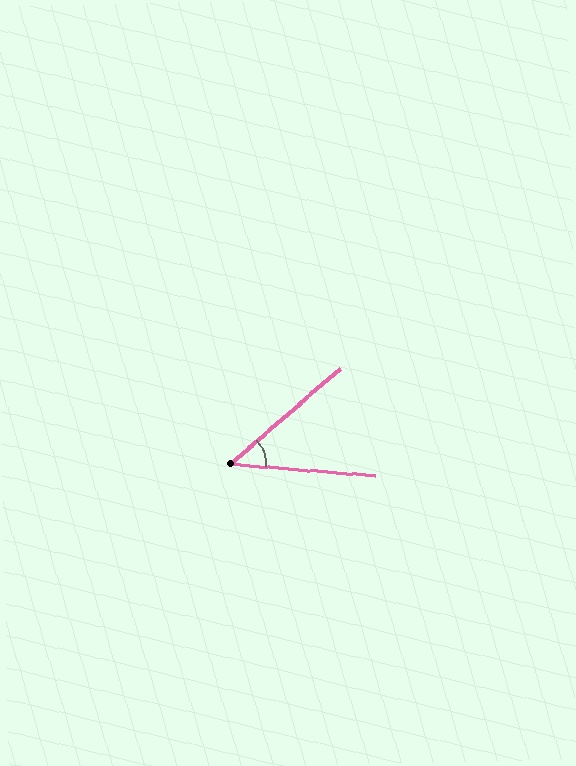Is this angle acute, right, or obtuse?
It is acute.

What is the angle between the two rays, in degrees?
Approximately 46 degrees.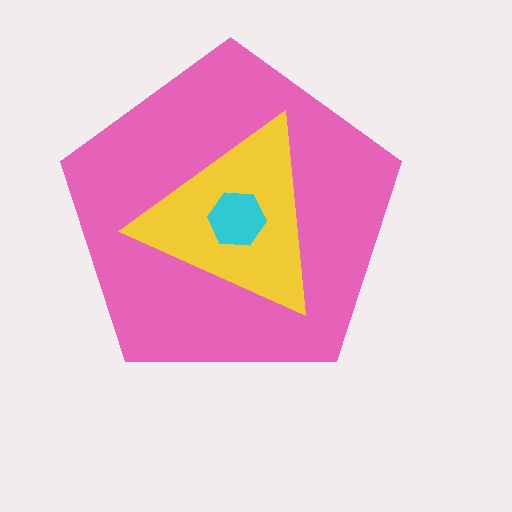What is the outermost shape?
The pink pentagon.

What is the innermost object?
The cyan hexagon.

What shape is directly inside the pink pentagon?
The yellow triangle.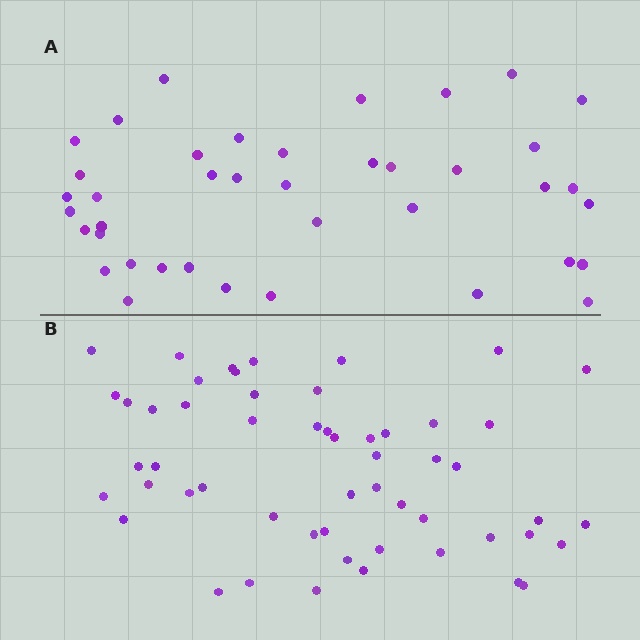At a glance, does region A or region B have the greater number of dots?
Region B (the bottom region) has more dots.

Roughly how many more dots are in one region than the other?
Region B has approximately 15 more dots than region A.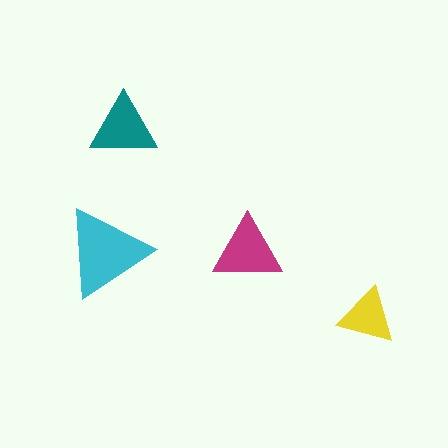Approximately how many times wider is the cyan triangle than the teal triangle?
About 1.5 times wider.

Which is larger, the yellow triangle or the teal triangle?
The teal one.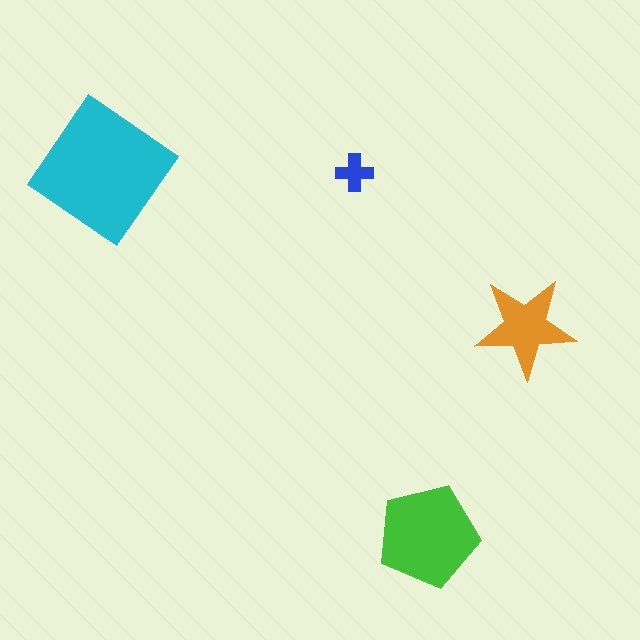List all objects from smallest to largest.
The blue cross, the orange star, the green pentagon, the cyan diamond.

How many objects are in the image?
There are 4 objects in the image.